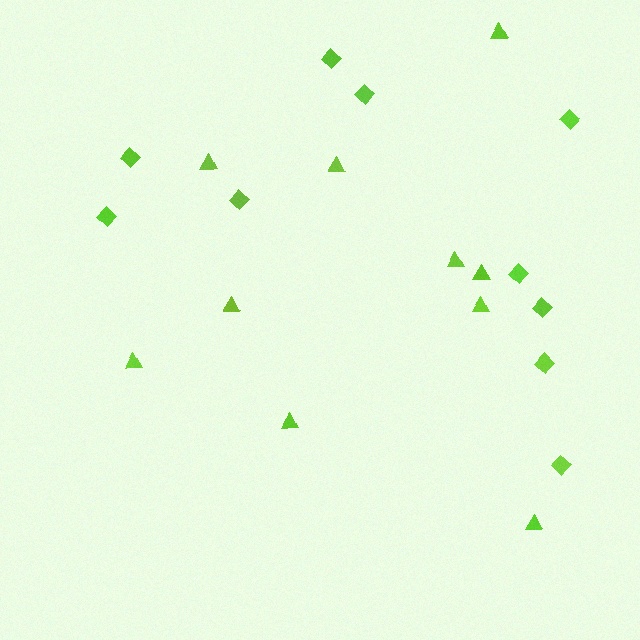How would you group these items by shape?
There are 2 groups: one group of triangles (10) and one group of diamonds (10).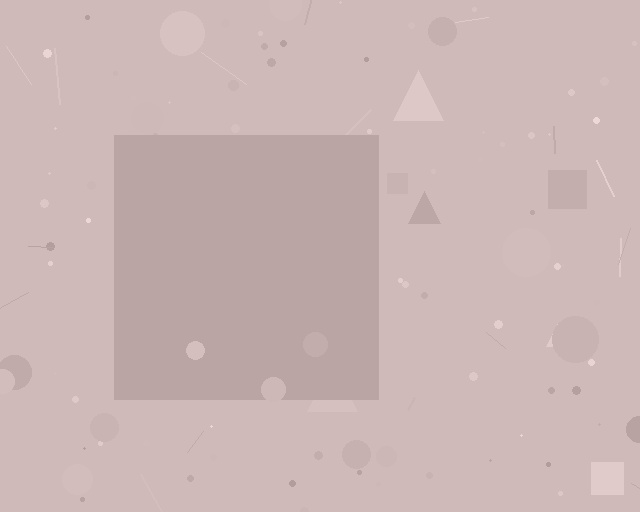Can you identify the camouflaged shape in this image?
The camouflaged shape is a square.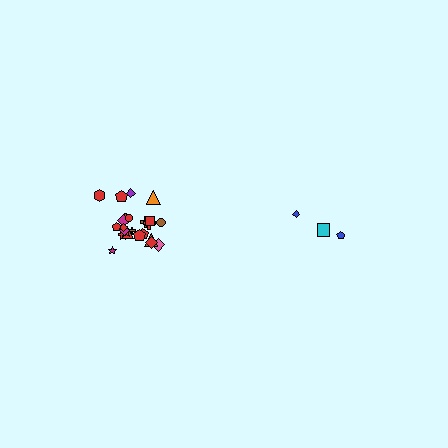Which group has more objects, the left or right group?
The left group.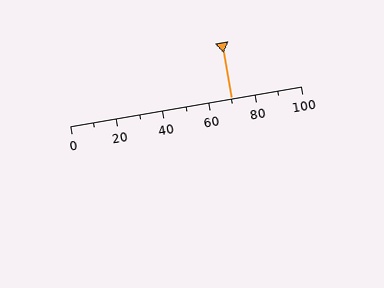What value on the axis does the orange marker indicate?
The marker indicates approximately 70.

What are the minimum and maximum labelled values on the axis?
The axis runs from 0 to 100.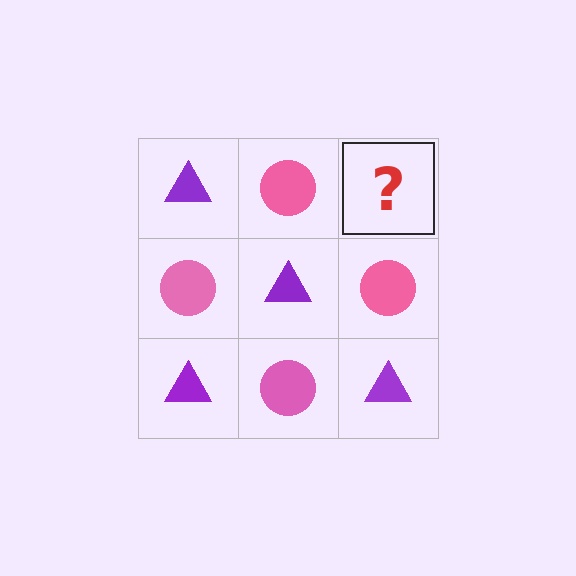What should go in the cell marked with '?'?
The missing cell should contain a purple triangle.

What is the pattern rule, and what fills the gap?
The rule is that it alternates purple triangle and pink circle in a checkerboard pattern. The gap should be filled with a purple triangle.